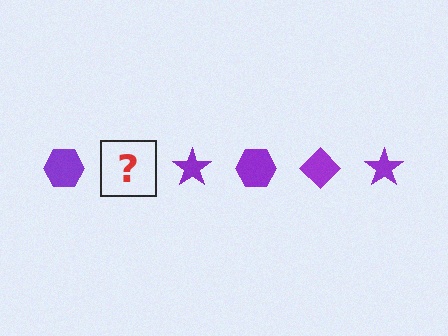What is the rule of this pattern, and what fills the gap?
The rule is that the pattern cycles through hexagon, diamond, star shapes in purple. The gap should be filled with a purple diamond.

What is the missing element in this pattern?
The missing element is a purple diamond.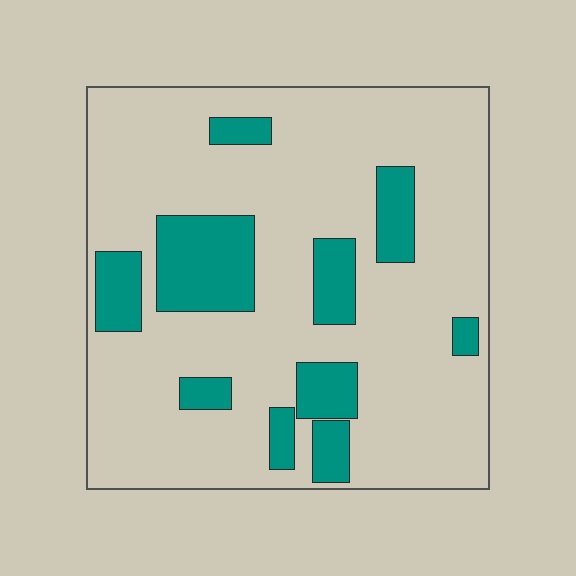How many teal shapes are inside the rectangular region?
10.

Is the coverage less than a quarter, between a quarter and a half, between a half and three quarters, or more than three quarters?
Less than a quarter.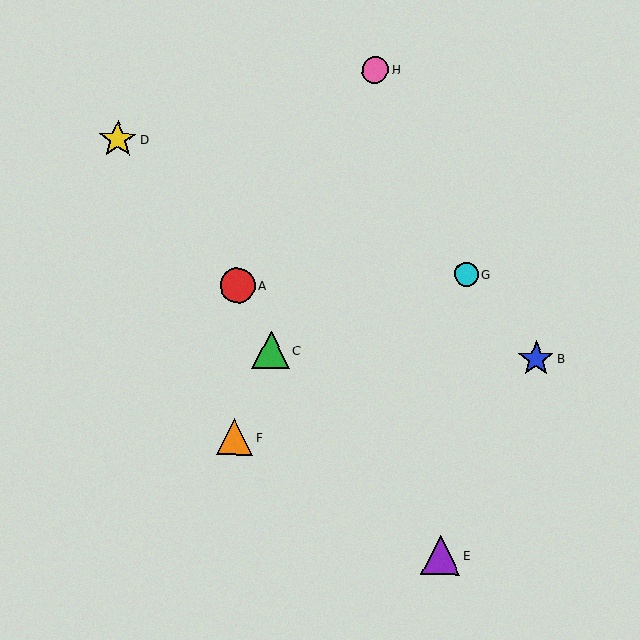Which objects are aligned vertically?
Objects A, F are aligned vertically.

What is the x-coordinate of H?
Object H is at x≈375.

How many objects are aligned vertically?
2 objects (A, F) are aligned vertically.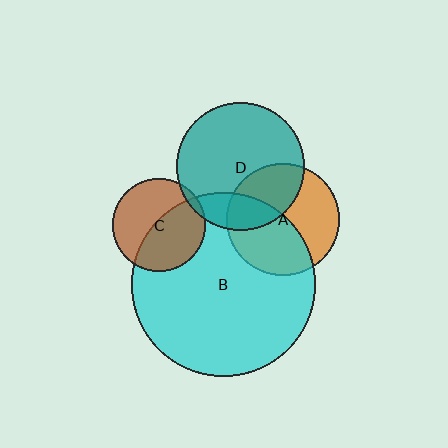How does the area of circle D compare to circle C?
Approximately 1.9 times.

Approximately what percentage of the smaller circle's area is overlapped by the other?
Approximately 5%.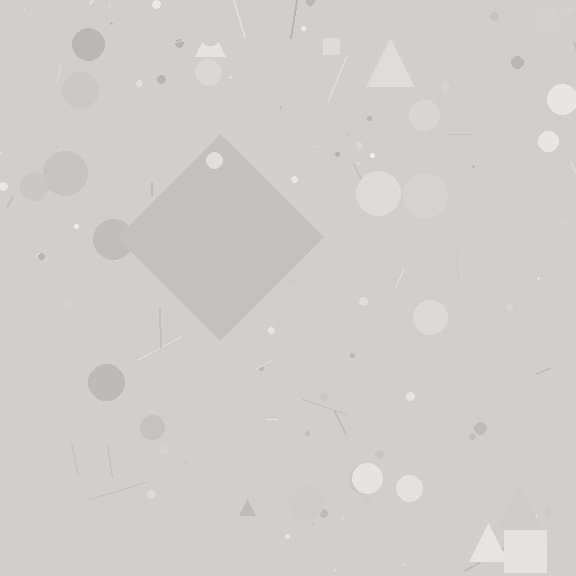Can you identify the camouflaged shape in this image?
The camouflaged shape is a diamond.